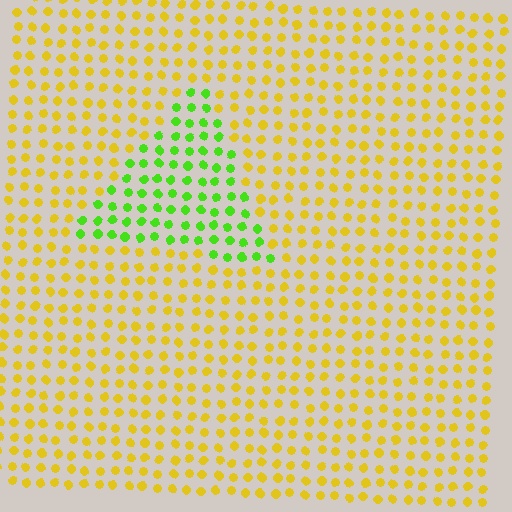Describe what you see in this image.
The image is filled with small yellow elements in a uniform arrangement. A triangle-shaped region is visible where the elements are tinted to a slightly different hue, forming a subtle color boundary.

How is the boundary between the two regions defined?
The boundary is defined purely by a slight shift in hue (about 56 degrees). Spacing, size, and orientation are identical on both sides.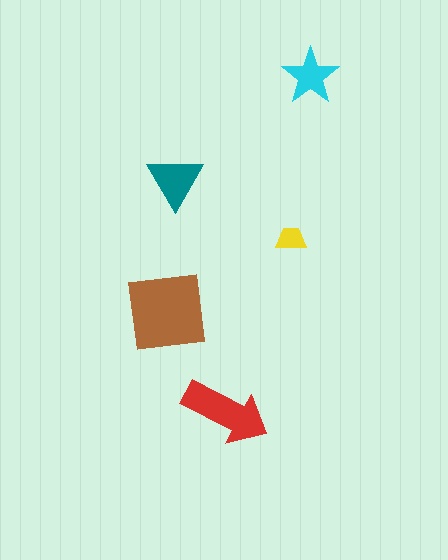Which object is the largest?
The brown square.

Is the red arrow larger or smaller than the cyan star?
Larger.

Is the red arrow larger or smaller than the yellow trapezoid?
Larger.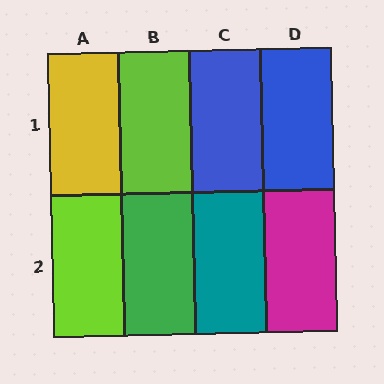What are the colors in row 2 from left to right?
Lime, green, teal, magenta.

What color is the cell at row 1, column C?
Blue.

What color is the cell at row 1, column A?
Yellow.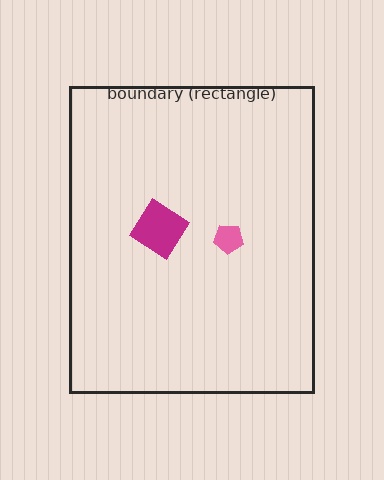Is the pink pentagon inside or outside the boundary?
Inside.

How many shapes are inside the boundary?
2 inside, 0 outside.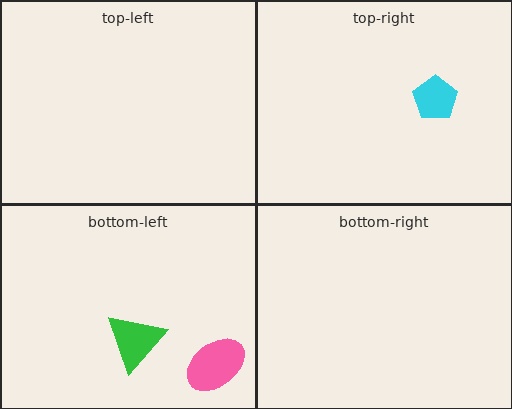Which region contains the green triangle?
The bottom-left region.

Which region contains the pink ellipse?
The bottom-left region.